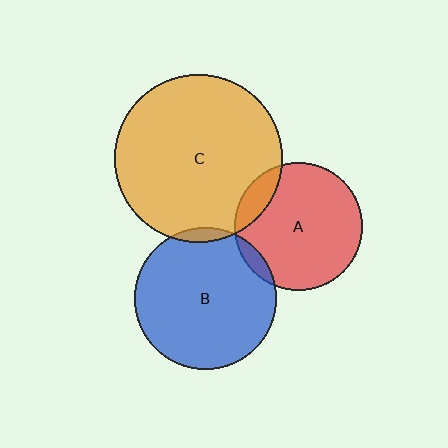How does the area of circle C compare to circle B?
Approximately 1.4 times.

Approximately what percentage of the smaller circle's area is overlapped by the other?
Approximately 5%.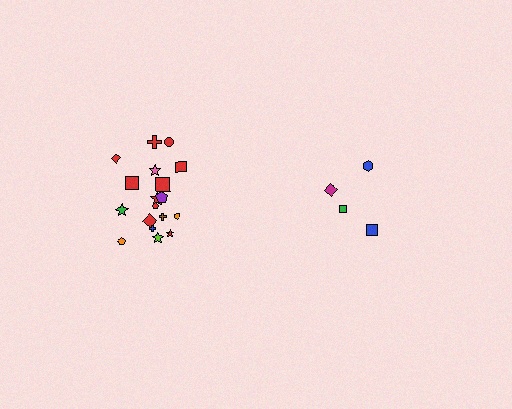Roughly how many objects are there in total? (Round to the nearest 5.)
Roughly 20 objects in total.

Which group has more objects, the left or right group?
The left group.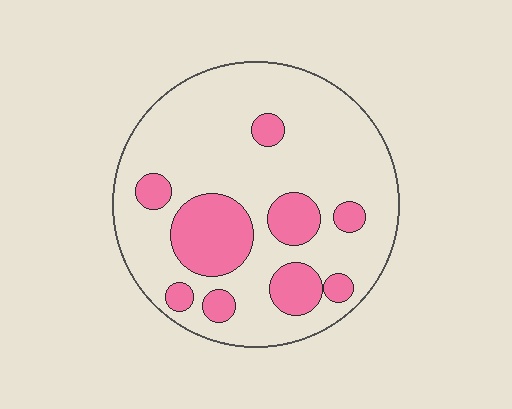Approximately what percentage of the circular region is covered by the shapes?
Approximately 25%.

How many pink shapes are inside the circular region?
9.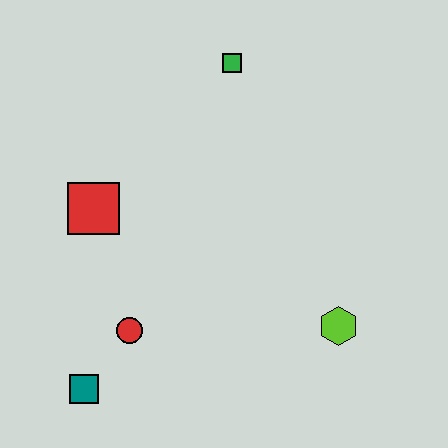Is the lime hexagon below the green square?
Yes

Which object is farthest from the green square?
The teal square is farthest from the green square.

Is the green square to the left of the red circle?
No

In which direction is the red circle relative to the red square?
The red circle is below the red square.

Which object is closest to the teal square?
The red circle is closest to the teal square.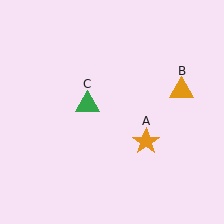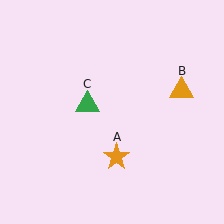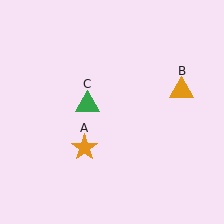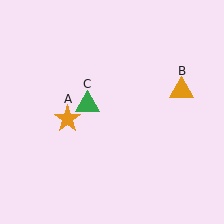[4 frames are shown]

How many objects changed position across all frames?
1 object changed position: orange star (object A).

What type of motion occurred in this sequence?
The orange star (object A) rotated clockwise around the center of the scene.